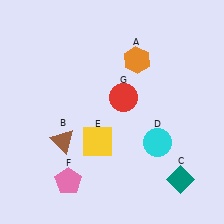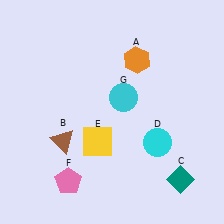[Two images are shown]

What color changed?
The circle (G) changed from red in Image 1 to cyan in Image 2.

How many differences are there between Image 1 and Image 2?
There is 1 difference between the two images.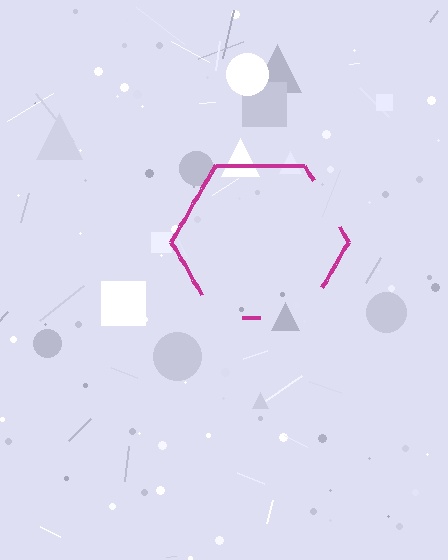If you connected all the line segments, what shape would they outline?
They would outline a hexagon.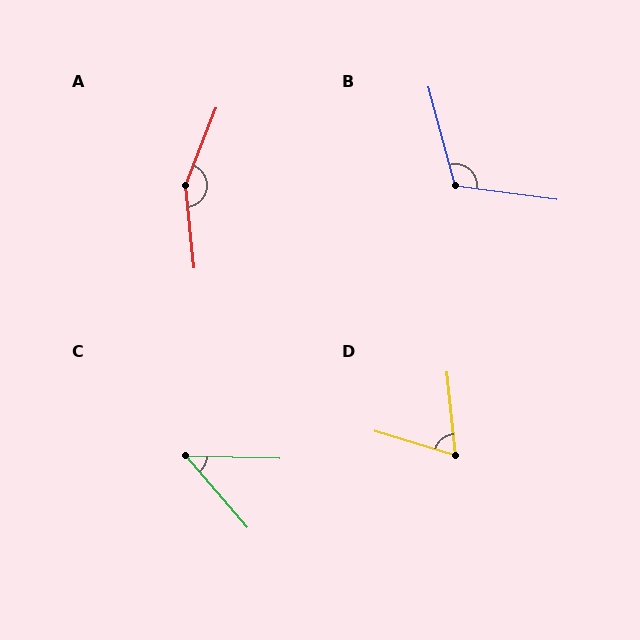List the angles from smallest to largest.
C (48°), D (67°), B (113°), A (153°).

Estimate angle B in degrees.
Approximately 113 degrees.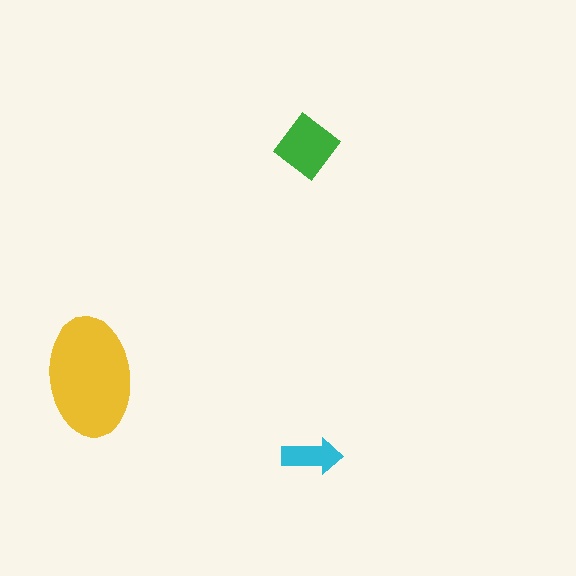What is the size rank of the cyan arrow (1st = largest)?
3rd.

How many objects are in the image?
There are 3 objects in the image.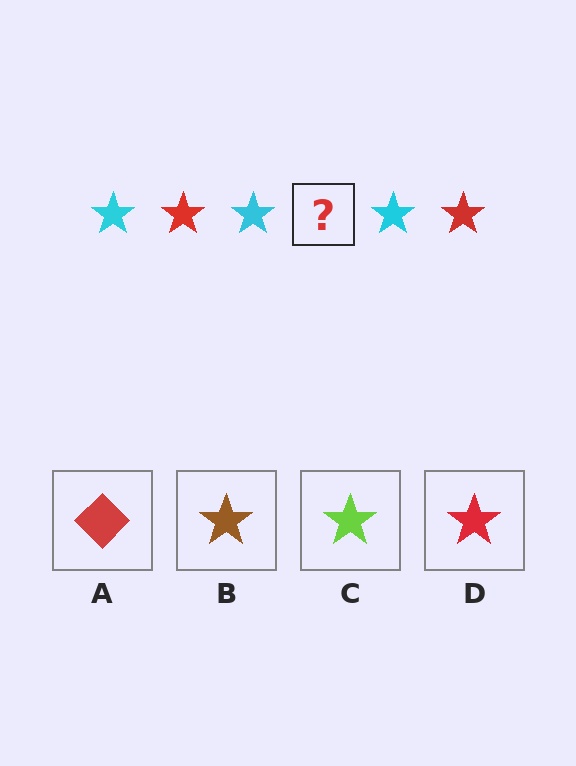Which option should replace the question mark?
Option D.